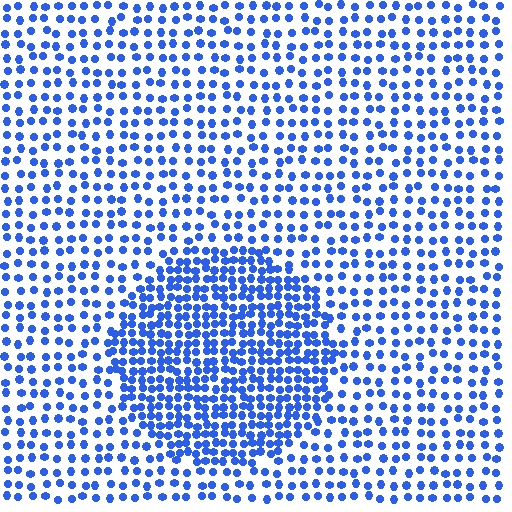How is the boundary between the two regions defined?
The boundary is defined by a change in element density (approximately 2.0x ratio). All elements are the same color, size, and shape.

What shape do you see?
I see a circle.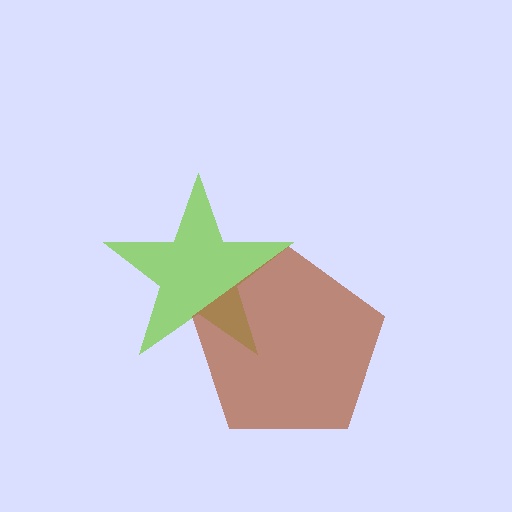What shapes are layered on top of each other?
The layered shapes are: a lime star, a brown pentagon.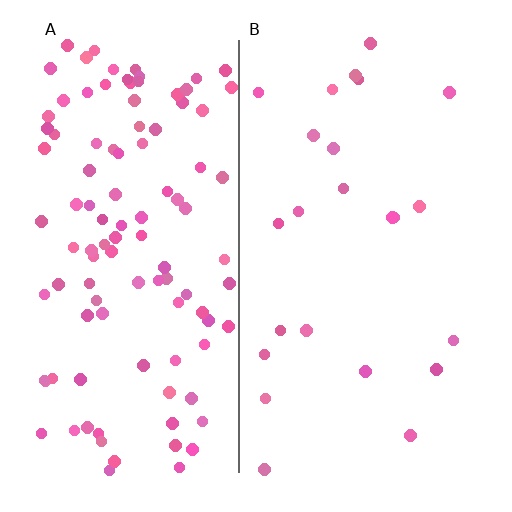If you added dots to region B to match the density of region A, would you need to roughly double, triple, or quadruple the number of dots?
Approximately quadruple.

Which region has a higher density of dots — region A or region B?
A (the left).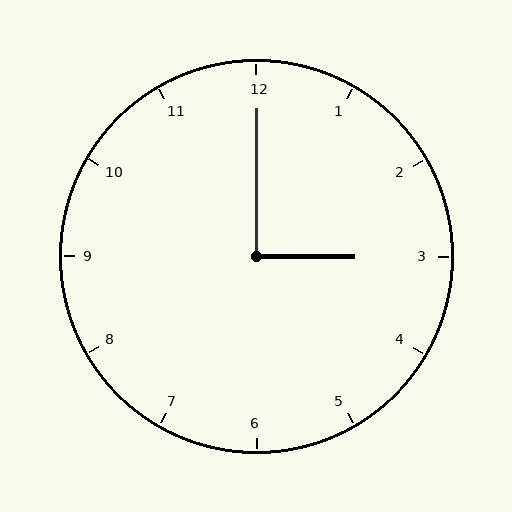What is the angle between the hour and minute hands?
Approximately 90 degrees.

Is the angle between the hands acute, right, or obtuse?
It is right.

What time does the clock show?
3:00.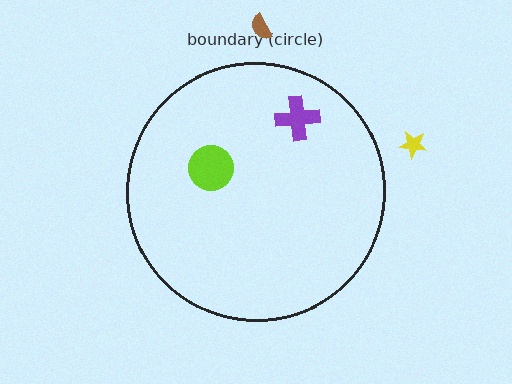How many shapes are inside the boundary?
2 inside, 2 outside.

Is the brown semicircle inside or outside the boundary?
Outside.